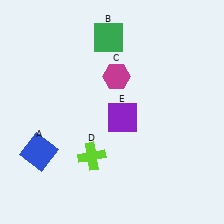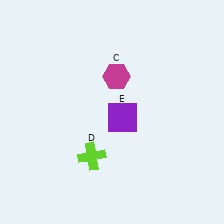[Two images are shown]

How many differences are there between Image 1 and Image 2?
There are 2 differences between the two images.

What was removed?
The blue square (A), the green square (B) were removed in Image 2.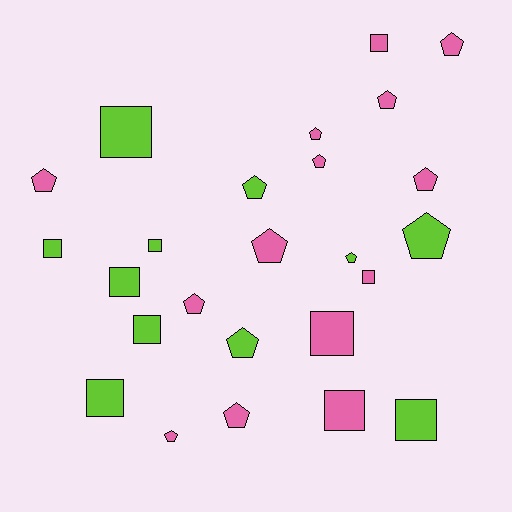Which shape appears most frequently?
Pentagon, with 14 objects.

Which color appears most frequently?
Pink, with 14 objects.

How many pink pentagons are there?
There are 10 pink pentagons.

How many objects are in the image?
There are 25 objects.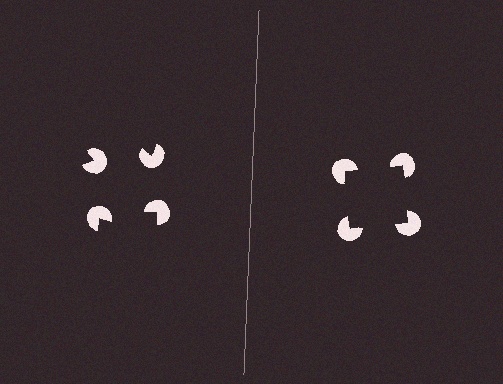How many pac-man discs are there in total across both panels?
8 — 4 on each side.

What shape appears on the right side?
An illusory square.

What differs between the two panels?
The pac-man discs are positioned identically on both sides; only the wedge orientations differ. On the right they align to a square; on the left they are misaligned.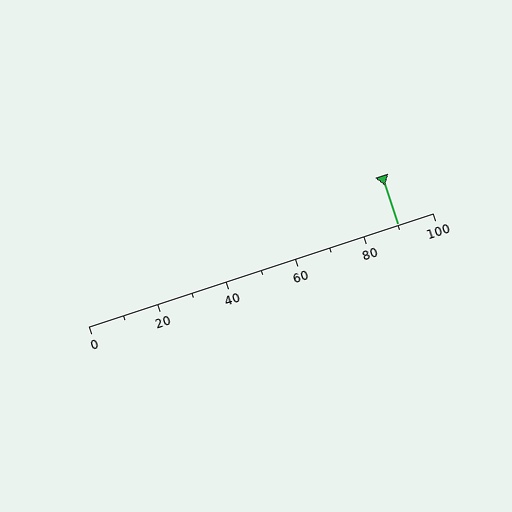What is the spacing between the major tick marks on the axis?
The major ticks are spaced 20 apart.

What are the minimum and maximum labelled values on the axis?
The axis runs from 0 to 100.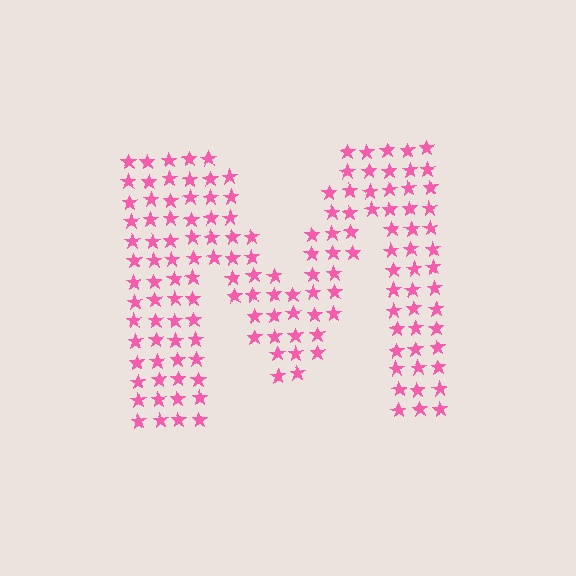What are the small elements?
The small elements are stars.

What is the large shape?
The large shape is the letter M.